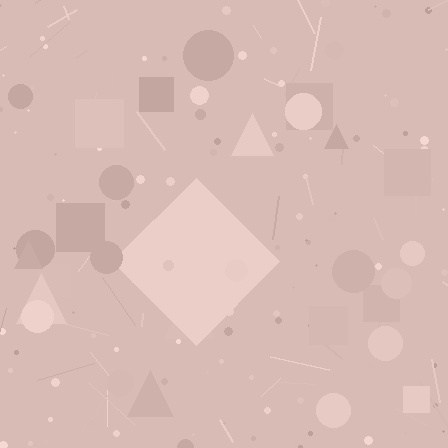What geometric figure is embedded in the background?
A diamond is embedded in the background.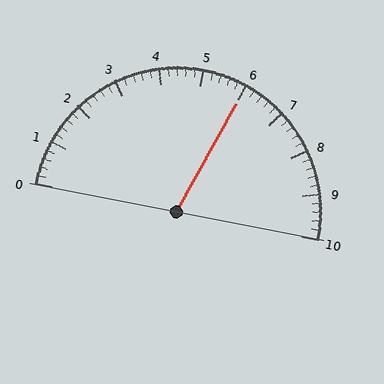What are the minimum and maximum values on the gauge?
The gauge ranges from 0 to 10.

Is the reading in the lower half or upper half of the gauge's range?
The reading is in the upper half of the range (0 to 10).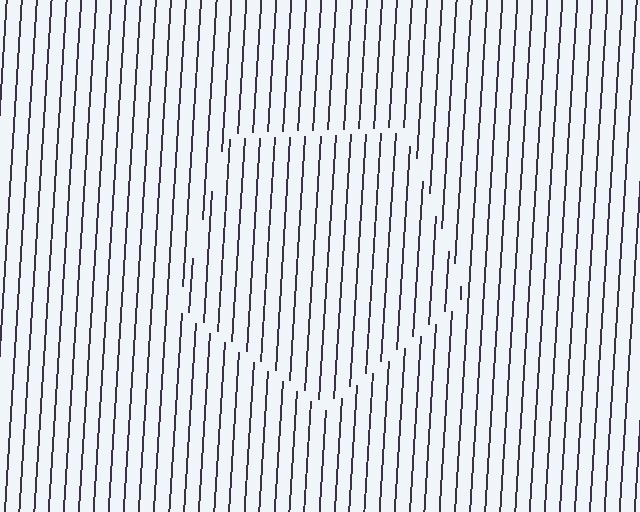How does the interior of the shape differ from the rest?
The interior of the shape contains the same grating, shifted by half a period — the contour is defined by the phase discontinuity where line-ends from the inner and outer gratings abut.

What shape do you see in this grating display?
An illusory pentagon. The interior of the shape contains the same grating, shifted by half a period — the contour is defined by the phase discontinuity where line-ends from the inner and outer gratings abut.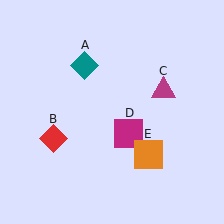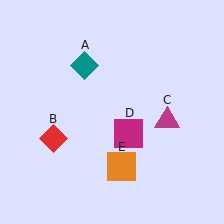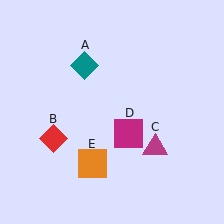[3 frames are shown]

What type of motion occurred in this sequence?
The magenta triangle (object C), orange square (object E) rotated clockwise around the center of the scene.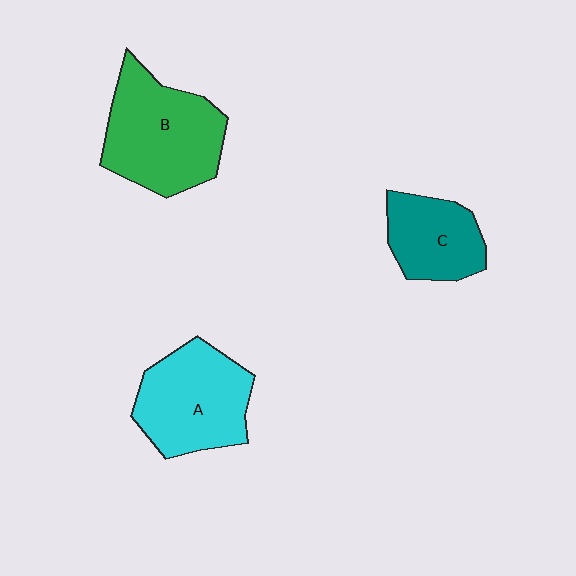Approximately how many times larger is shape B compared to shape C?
Approximately 1.6 times.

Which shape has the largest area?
Shape B (green).